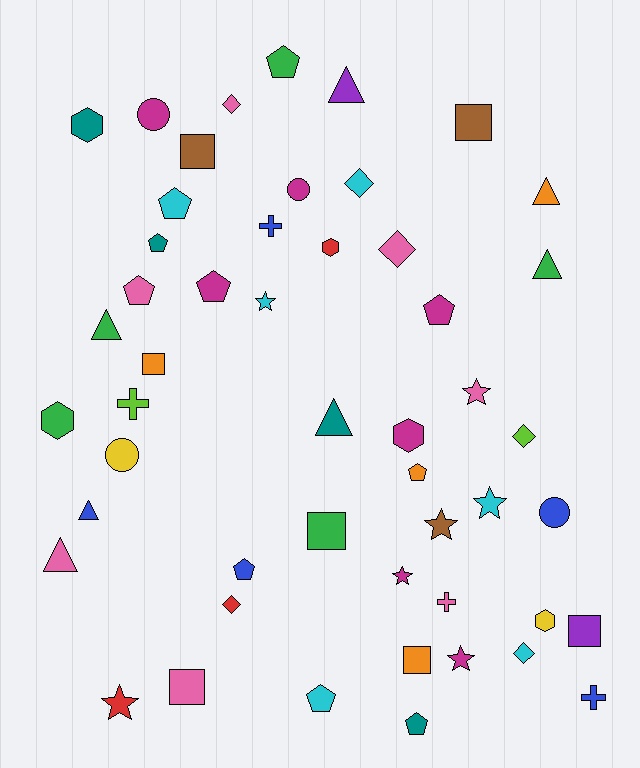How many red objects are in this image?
There are 3 red objects.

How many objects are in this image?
There are 50 objects.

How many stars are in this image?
There are 7 stars.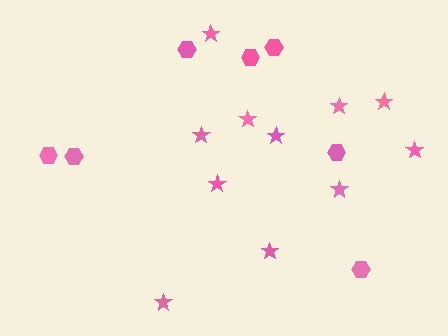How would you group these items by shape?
There are 2 groups: one group of stars (11) and one group of hexagons (7).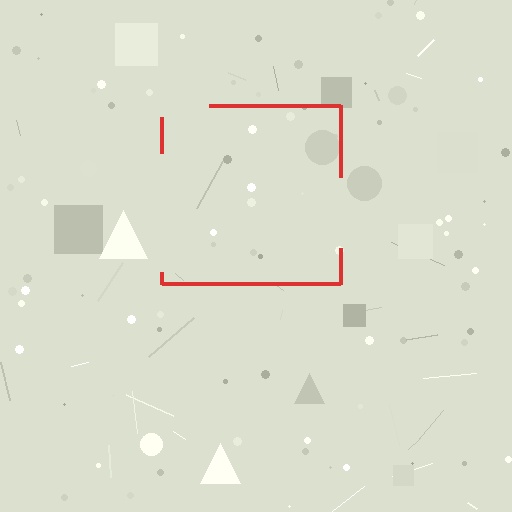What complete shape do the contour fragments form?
The contour fragments form a square.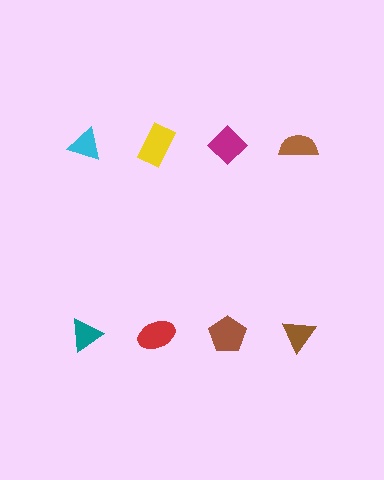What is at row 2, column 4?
A brown triangle.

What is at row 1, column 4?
A brown semicircle.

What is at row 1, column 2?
A yellow rectangle.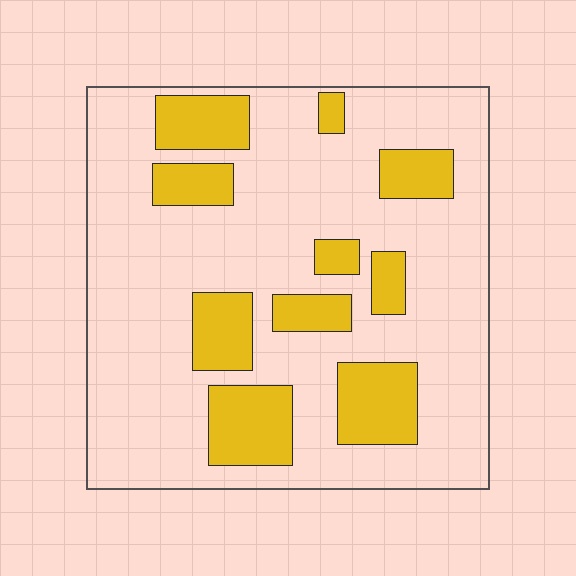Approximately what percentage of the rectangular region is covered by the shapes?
Approximately 25%.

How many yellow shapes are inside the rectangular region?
10.